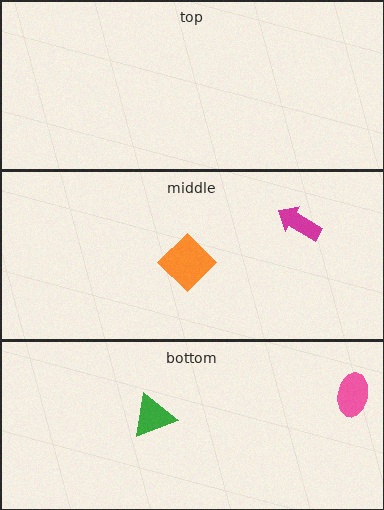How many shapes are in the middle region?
2.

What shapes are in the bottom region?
The pink ellipse, the green triangle.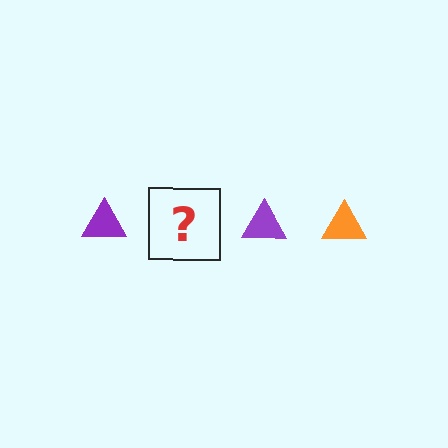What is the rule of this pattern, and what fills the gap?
The rule is that the pattern cycles through purple, orange triangles. The gap should be filled with an orange triangle.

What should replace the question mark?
The question mark should be replaced with an orange triangle.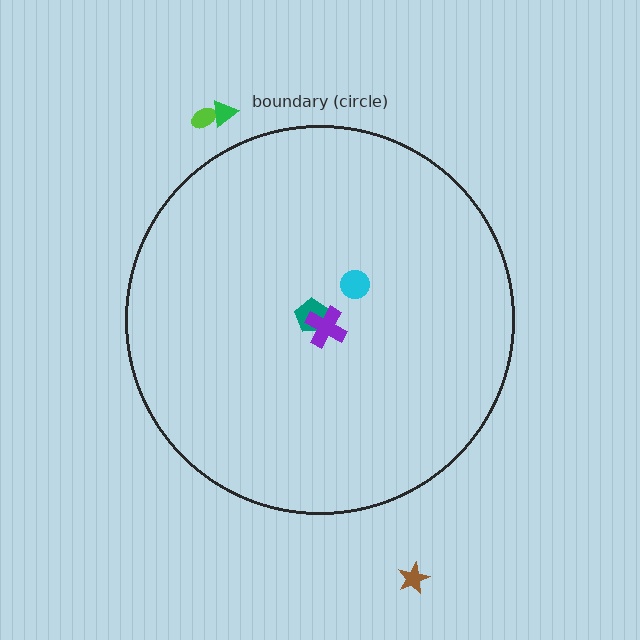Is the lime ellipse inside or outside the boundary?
Outside.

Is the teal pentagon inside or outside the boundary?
Inside.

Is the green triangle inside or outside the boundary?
Outside.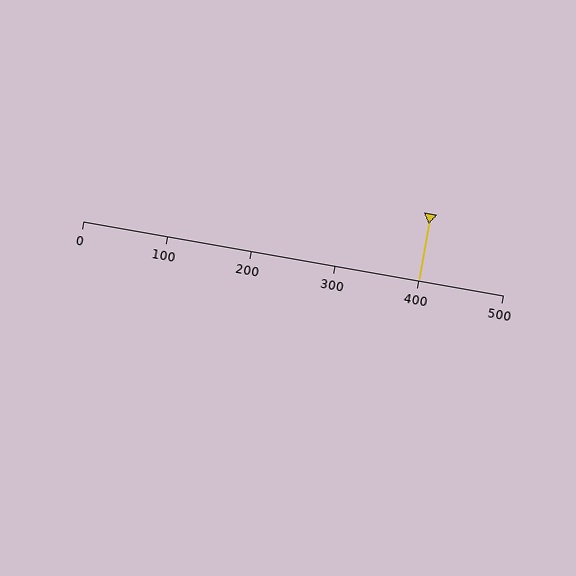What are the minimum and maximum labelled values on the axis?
The axis runs from 0 to 500.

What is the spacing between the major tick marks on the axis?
The major ticks are spaced 100 apart.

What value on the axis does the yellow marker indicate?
The marker indicates approximately 400.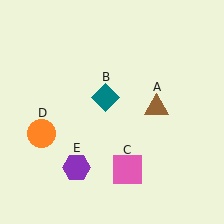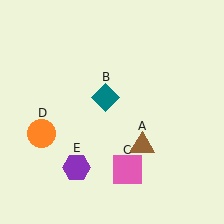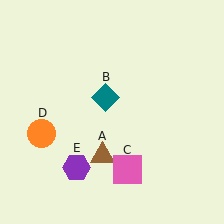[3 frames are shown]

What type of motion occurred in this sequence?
The brown triangle (object A) rotated clockwise around the center of the scene.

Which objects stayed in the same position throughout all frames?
Teal diamond (object B) and pink square (object C) and orange circle (object D) and purple hexagon (object E) remained stationary.